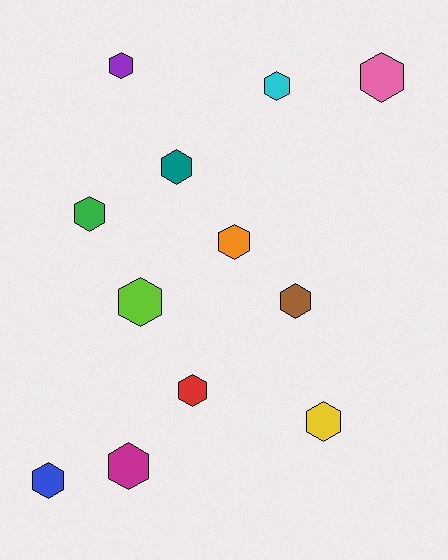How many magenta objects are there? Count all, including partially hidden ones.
There is 1 magenta object.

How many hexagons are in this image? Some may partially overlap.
There are 12 hexagons.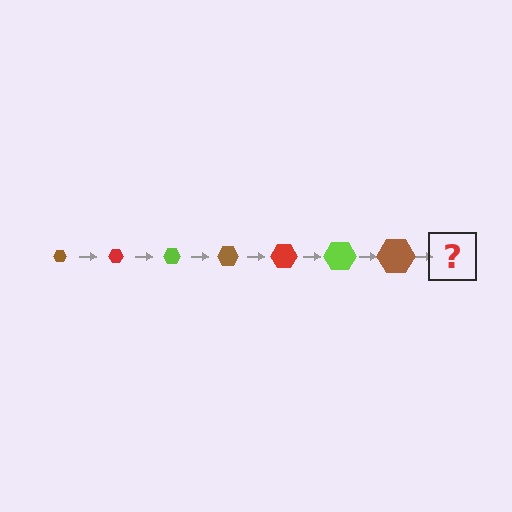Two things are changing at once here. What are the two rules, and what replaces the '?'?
The two rules are that the hexagon grows larger each step and the color cycles through brown, red, and lime. The '?' should be a red hexagon, larger than the previous one.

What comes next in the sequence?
The next element should be a red hexagon, larger than the previous one.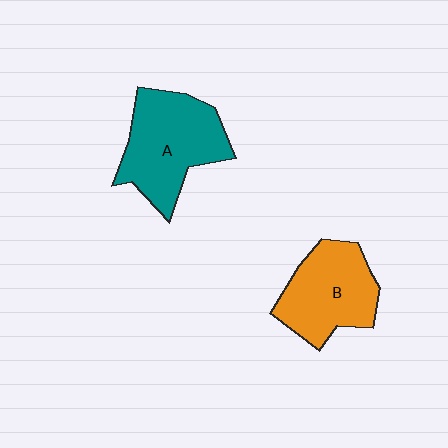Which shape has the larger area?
Shape A (teal).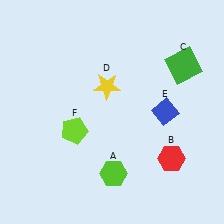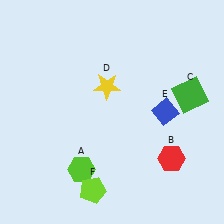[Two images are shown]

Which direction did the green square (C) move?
The green square (C) moved down.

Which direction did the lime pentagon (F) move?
The lime pentagon (F) moved down.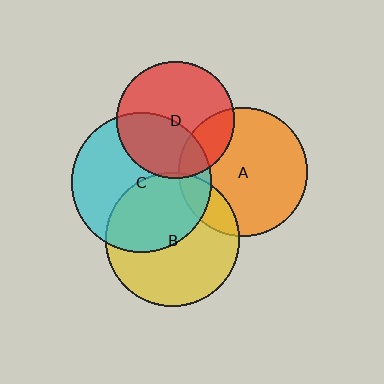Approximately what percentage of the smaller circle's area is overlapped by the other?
Approximately 15%.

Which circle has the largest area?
Circle C (cyan).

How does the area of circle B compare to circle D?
Approximately 1.3 times.